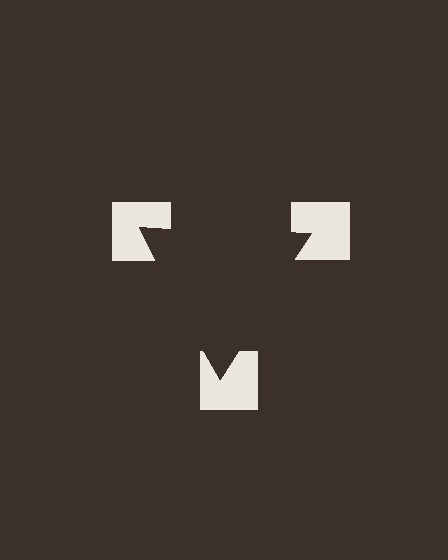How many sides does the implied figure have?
3 sides.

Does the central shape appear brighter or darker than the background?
It typically appears slightly darker than the background, even though no actual brightness change is drawn.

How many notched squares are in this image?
There are 3 — one at each vertex of the illusory triangle.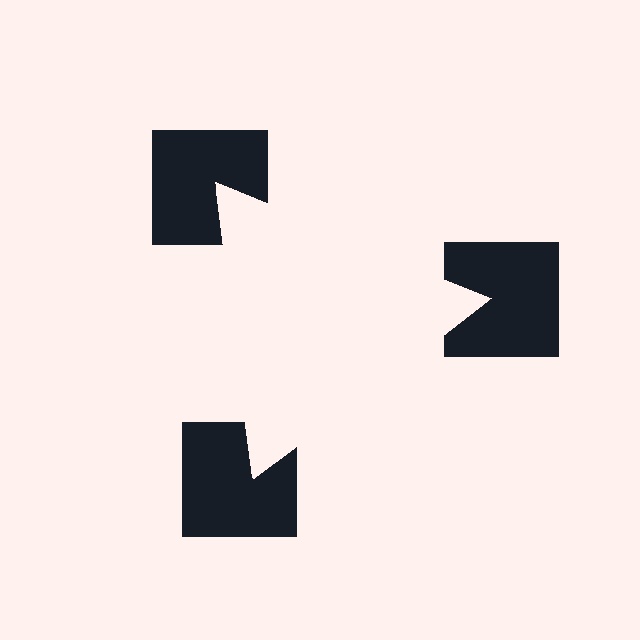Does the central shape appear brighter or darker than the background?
It typically appears slightly brighter than the background, even though no actual brightness change is drawn.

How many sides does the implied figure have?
3 sides.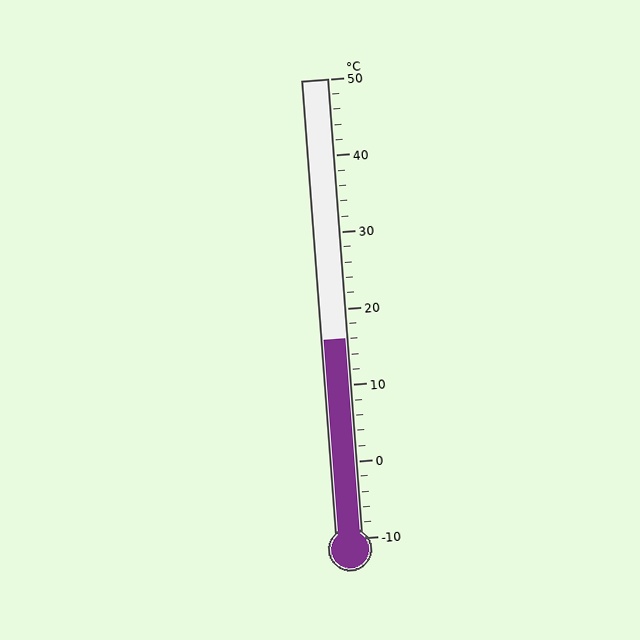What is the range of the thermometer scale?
The thermometer scale ranges from -10°C to 50°C.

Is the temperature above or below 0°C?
The temperature is above 0°C.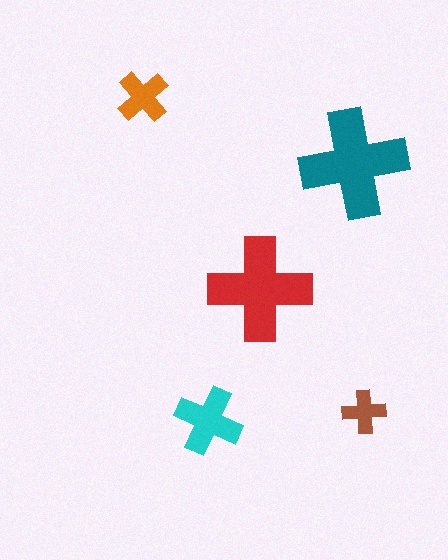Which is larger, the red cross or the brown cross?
The red one.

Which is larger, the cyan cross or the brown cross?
The cyan one.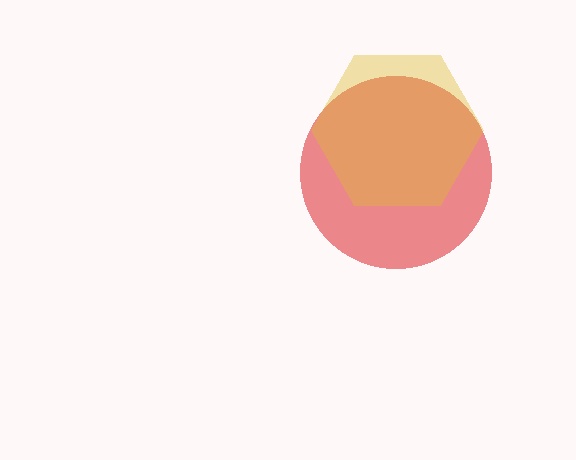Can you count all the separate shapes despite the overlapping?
Yes, there are 2 separate shapes.